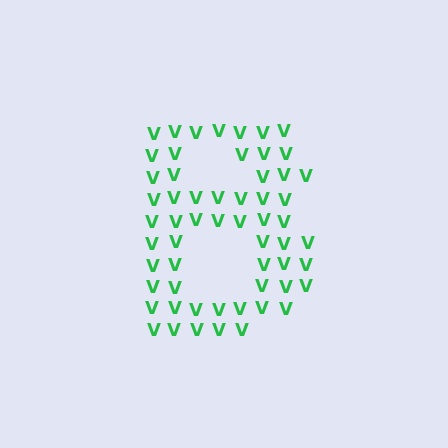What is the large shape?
The large shape is the letter B.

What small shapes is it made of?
It is made of small letter V's.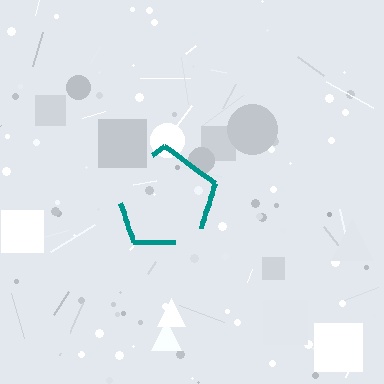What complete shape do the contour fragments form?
The contour fragments form a pentagon.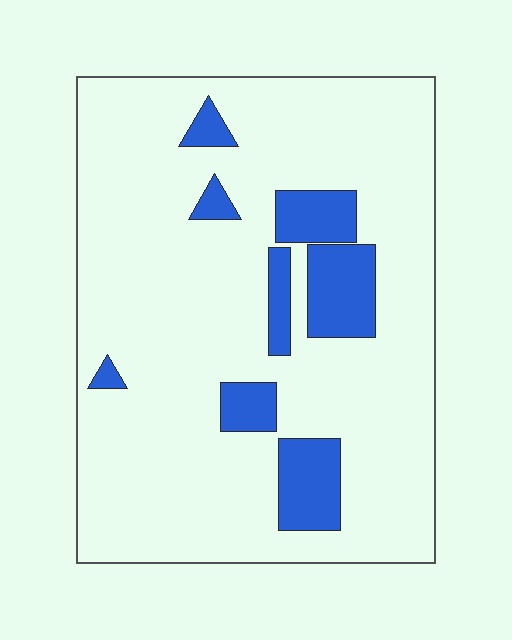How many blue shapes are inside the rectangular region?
8.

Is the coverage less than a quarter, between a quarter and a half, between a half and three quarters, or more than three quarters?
Less than a quarter.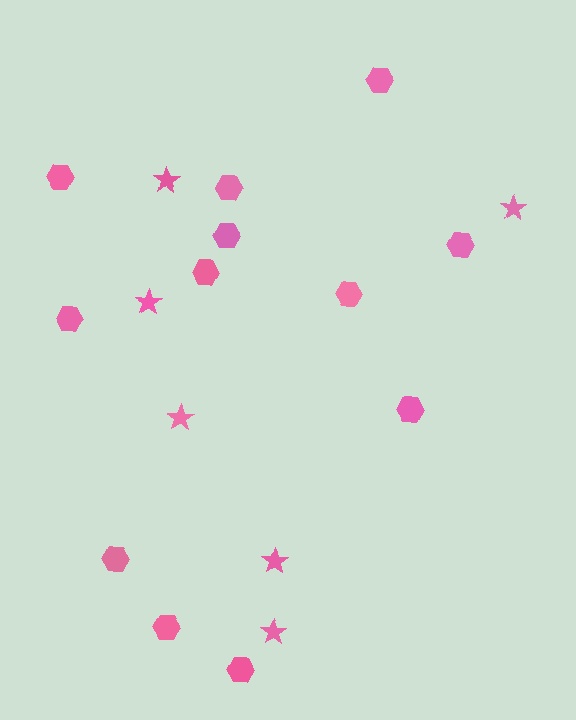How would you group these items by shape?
There are 2 groups: one group of stars (6) and one group of hexagons (12).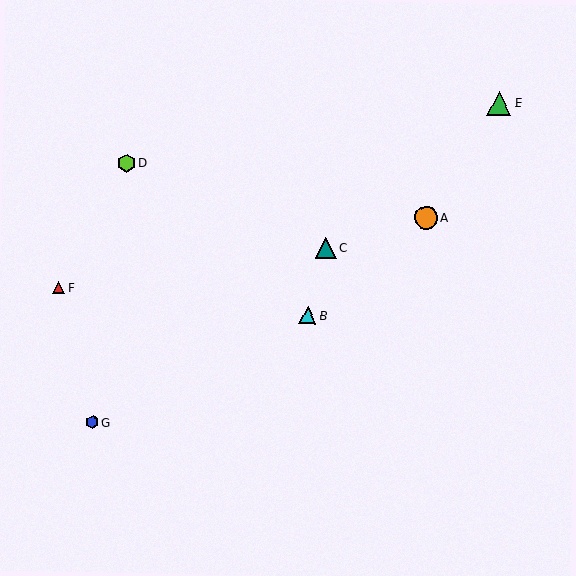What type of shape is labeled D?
Shape D is a lime hexagon.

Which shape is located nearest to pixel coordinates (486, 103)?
The green triangle (labeled E) at (499, 103) is nearest to that location.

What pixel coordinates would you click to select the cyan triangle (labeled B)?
Click at (308, 316) to select the cyan triangle B.